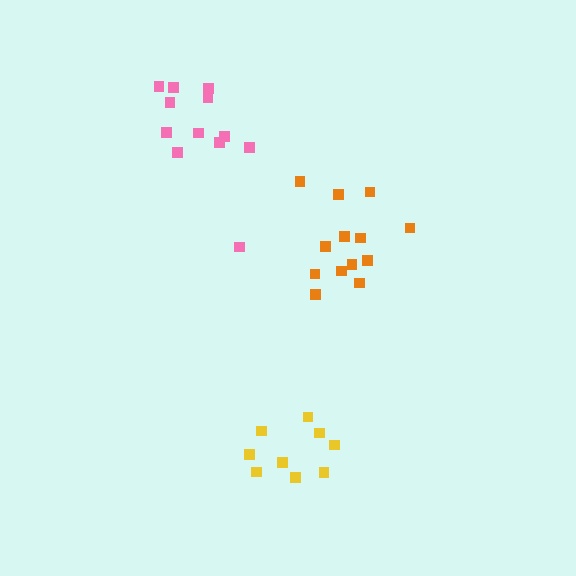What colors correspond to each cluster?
The clusters are colored: orange, yellow, pink.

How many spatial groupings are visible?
There are 3 spatial groupings.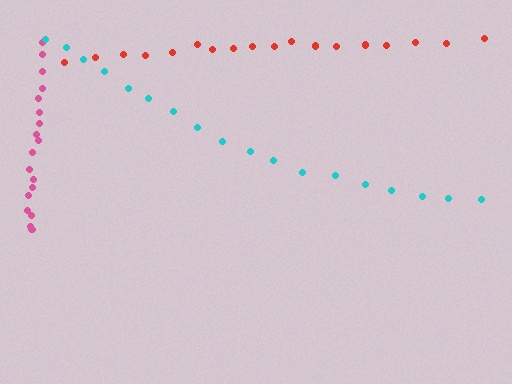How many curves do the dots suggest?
There are 3 distinct paths.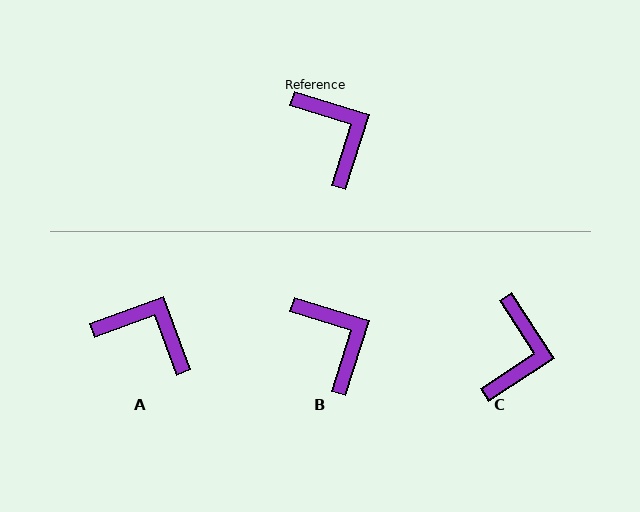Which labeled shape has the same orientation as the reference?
B.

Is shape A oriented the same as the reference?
No, it is off by about 38 degrees.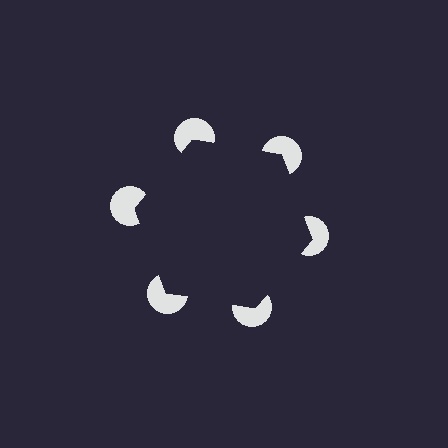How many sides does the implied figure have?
6 sides.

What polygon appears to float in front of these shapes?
An illusory hexagon — its edges are inferred from the aligned wedge cuts in the pac-man discs, not physically drawn.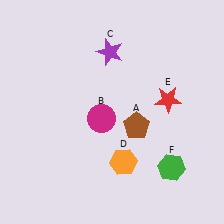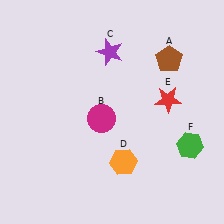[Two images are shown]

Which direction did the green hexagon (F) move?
The green hexagon (F) moved up.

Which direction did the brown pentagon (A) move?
The brown pentagon (A) moved up.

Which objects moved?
The objects that moved are: the brown pentagon (A), the green hexagon (F).